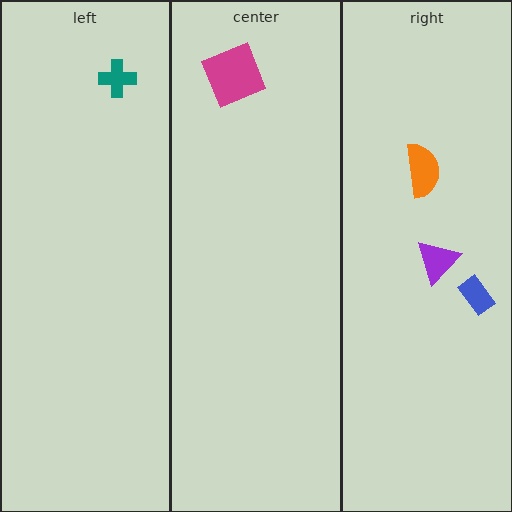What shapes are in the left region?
The teal cross.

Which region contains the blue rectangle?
The right region.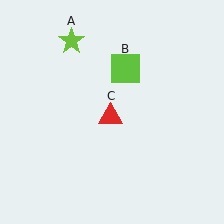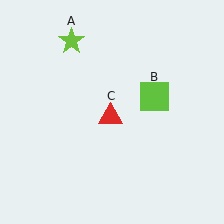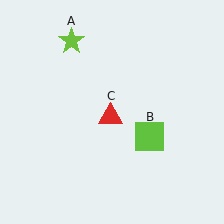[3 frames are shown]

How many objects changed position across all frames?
1 object changed position: lime square (object B).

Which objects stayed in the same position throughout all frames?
Lime star (object A) and red triangle (object C) remained stationary.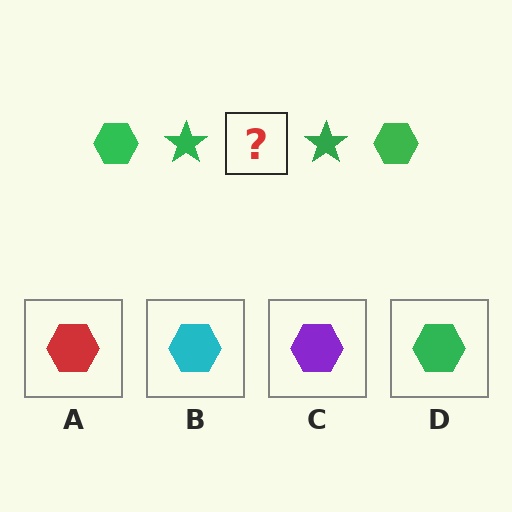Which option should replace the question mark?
Option D.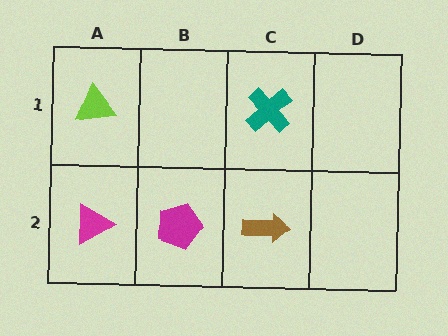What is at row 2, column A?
A magenta triangle.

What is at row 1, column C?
A teal cross.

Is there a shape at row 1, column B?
No, that cell is empty.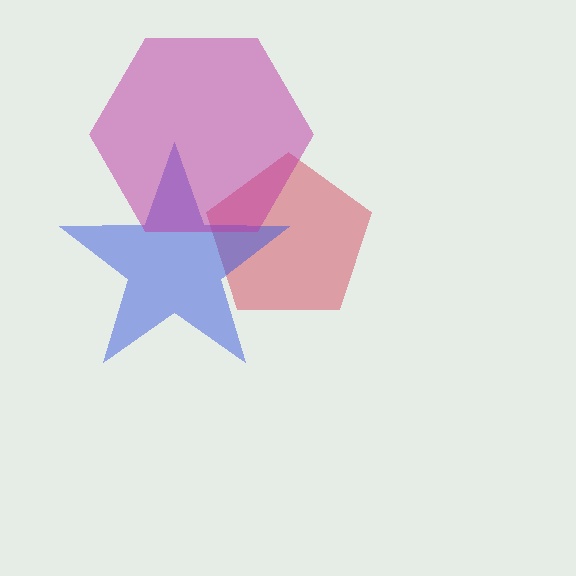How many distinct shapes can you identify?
There are 3 distinct shapes: a red pentagon, a blue star, a magenta hexagon.